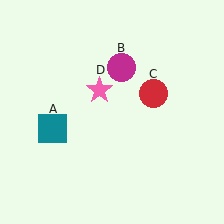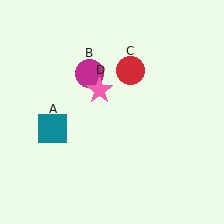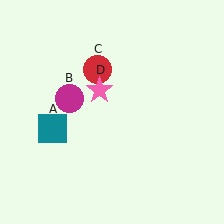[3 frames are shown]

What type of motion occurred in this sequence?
The magenta circle (object B), red circle (object C) rotated counterclockwise around the center of the scene.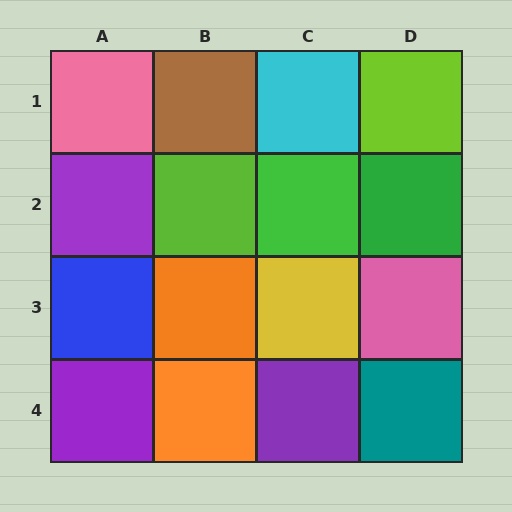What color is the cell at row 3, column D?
Pink.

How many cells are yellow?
1 cell is yellow.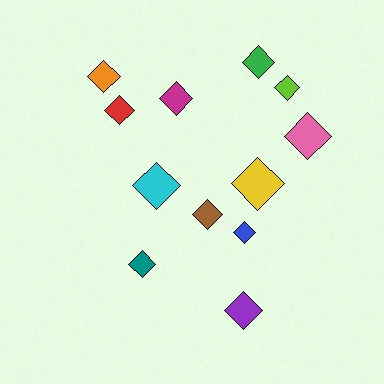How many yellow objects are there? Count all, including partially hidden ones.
There is 1 yellow object.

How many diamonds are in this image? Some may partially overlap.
There are 12 diamonds.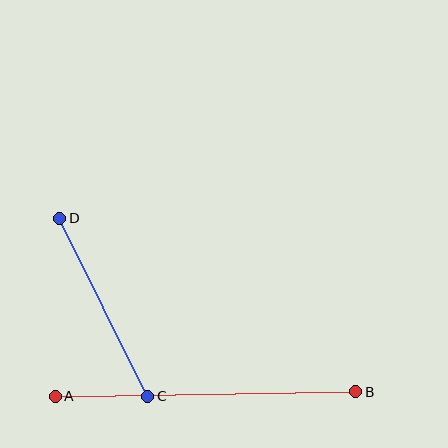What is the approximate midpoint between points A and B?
The midpoint is at approximately (205, 394) pixels.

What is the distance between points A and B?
The distance is approximately 300 pixels.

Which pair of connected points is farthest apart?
Points A and B are farthest apart.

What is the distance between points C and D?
The distance is approximately 199 pixels.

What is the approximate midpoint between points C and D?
The midpoint is at approximately (104, 307) pixels.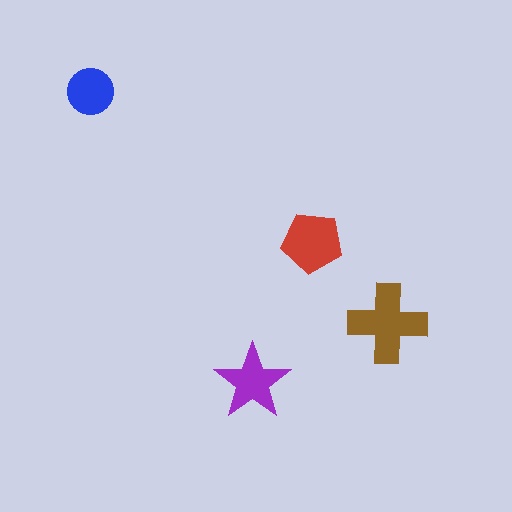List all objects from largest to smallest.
The brown cross, the red pentagon, the purple star, the blue circle.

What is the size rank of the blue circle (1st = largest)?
4th.